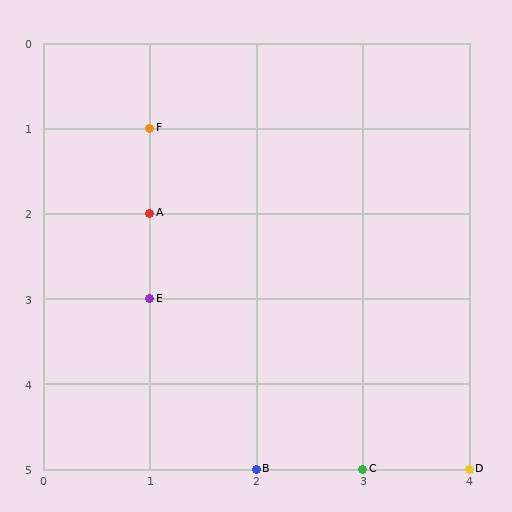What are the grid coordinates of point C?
Point C is at grid coordinates (3, 5).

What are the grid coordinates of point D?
Point D is at grid coordinates (4, 5).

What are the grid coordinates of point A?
Point A is at grid coordinates (1, 2).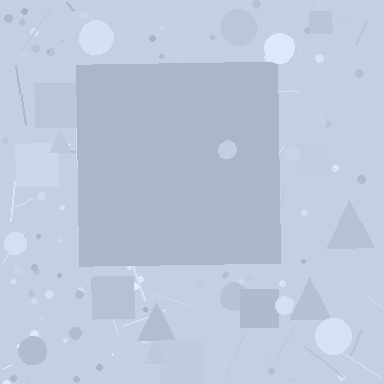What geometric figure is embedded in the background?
A square is embedded in the background.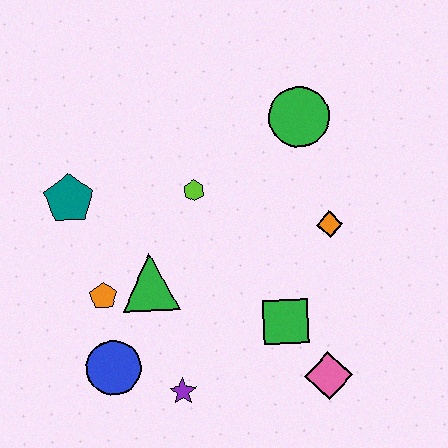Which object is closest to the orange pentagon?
The green triangle is closest to the orange pentagon.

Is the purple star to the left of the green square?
Yes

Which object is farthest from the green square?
The teal pentagon is farthest from the green square.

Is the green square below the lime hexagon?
Yes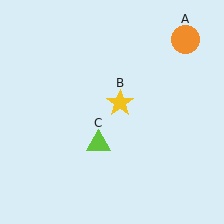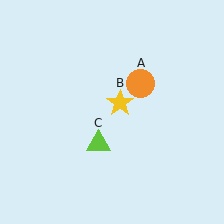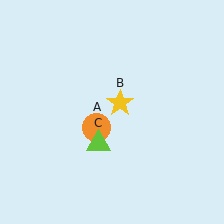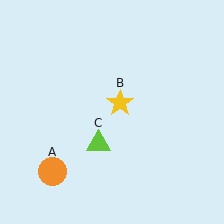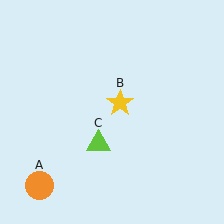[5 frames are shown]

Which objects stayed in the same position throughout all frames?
Yellow star (object B) and lime triangle (object C) remained stationary.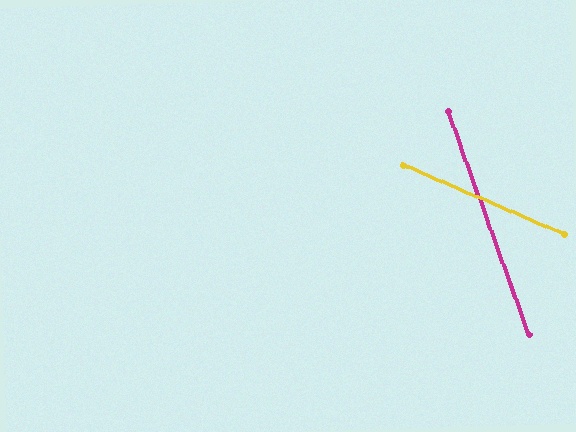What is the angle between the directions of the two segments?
Approximately 47 degrees.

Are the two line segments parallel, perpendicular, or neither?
Neither parallel nor perpendicular — they differ by about 47°.